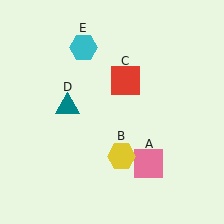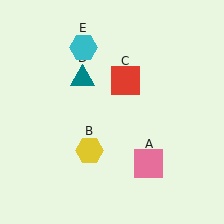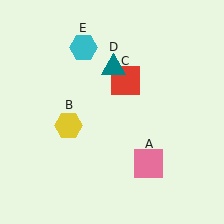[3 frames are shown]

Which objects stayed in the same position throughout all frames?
Pink square (object A) and red square (object C) and cyan hexagon (object E) remained stationary.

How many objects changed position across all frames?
2 objects changed position: yellow hexagon (object B), teal triangle (object D).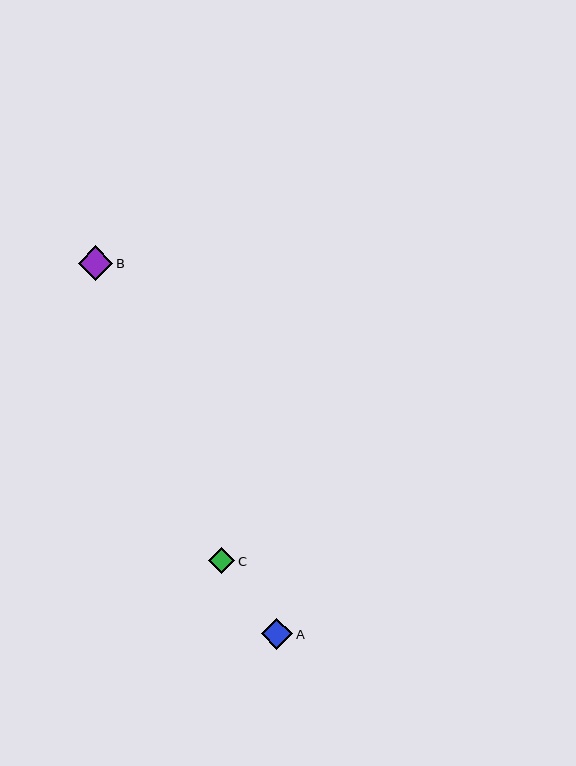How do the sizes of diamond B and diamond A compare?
Diamond B and diamond A are approximately the same size.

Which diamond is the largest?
Diamond B is the largest with a size of approximately 34 pixels.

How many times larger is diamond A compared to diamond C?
Diamond A is approximately 1.2 times the size of diamond C.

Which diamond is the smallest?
Diamond C is the smallest with a size of approximately 27 pixels.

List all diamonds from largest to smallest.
From largest to smallest: B, A, C.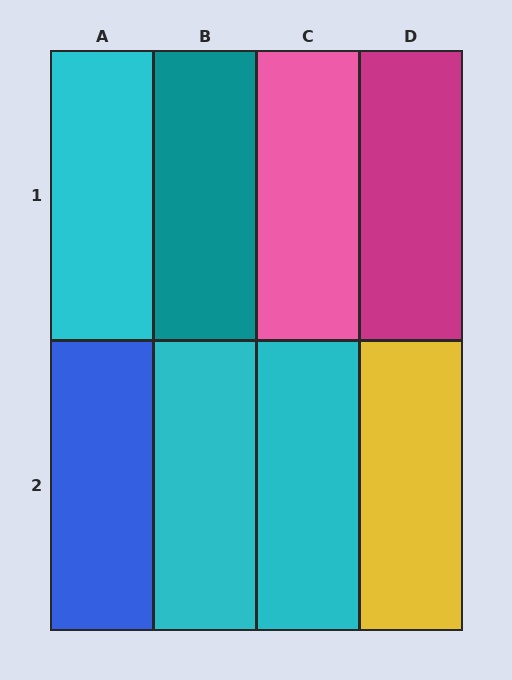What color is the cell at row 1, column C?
Pink.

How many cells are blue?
1 cell is blue.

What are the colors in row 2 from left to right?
Blue, cyan, cyan, yellow.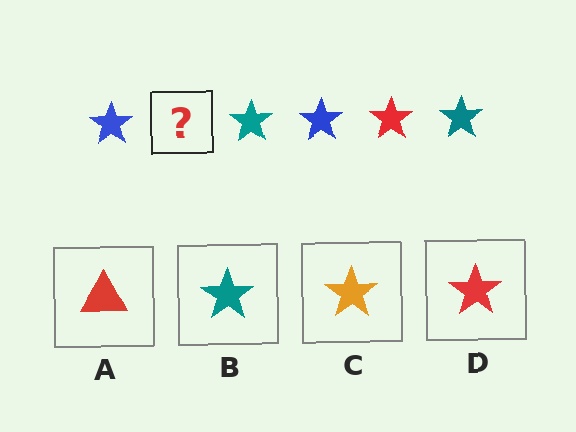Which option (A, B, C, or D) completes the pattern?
D.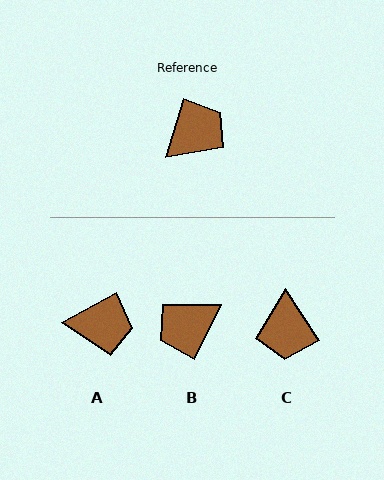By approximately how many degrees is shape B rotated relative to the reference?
Approximately 171 degrees counter-clockwise.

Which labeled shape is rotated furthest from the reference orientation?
B, about 171 degrees away.